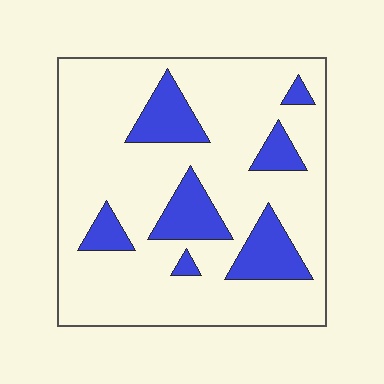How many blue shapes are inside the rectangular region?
7.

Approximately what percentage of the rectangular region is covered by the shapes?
Approximately 20%.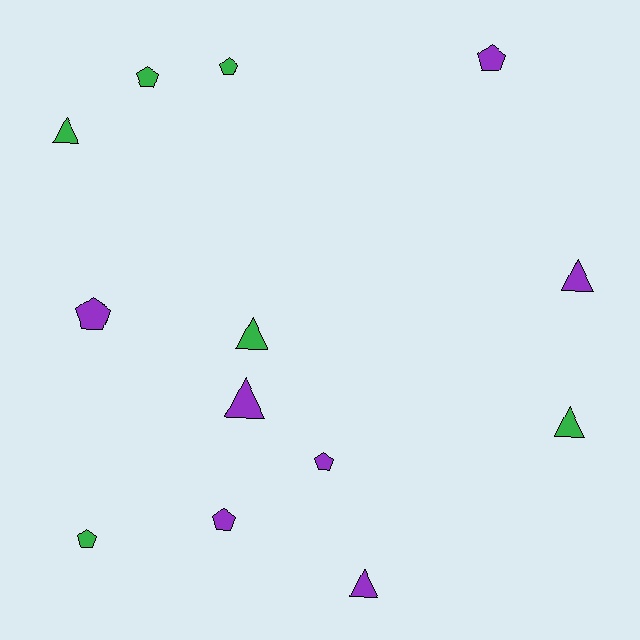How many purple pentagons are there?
There are 4 purple pentagons.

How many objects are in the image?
There are 13 objects.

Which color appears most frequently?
Purple, with 7 objects.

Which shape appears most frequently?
Pentagon, with 7 objects.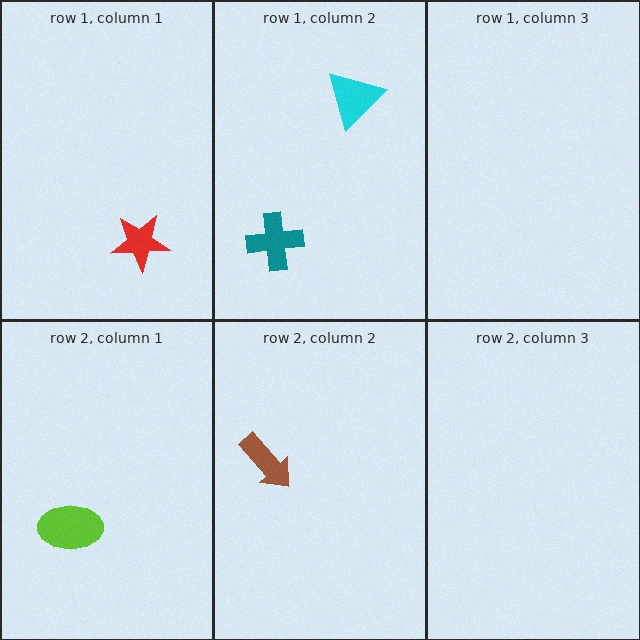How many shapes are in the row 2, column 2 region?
1.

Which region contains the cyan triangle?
The row 1, column 2 region.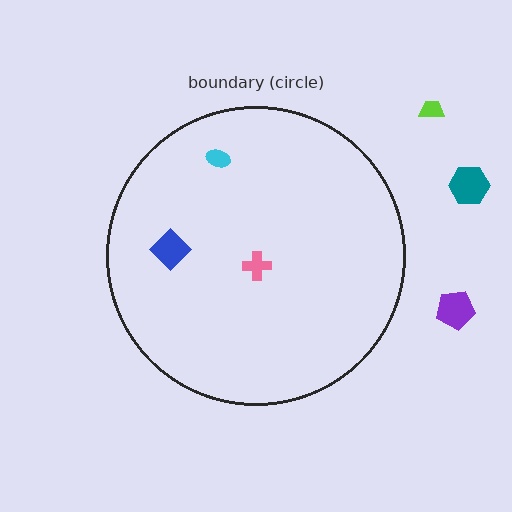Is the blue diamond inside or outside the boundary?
Inside.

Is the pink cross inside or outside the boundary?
Inside.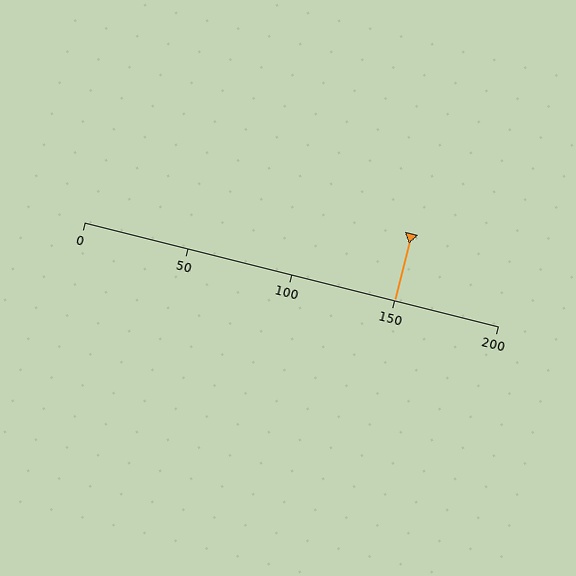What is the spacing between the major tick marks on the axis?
The major ticks are spaced 50 apart.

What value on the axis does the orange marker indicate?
The marker indicates approximately 150.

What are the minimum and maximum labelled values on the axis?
The axis runs from 0 to 200.